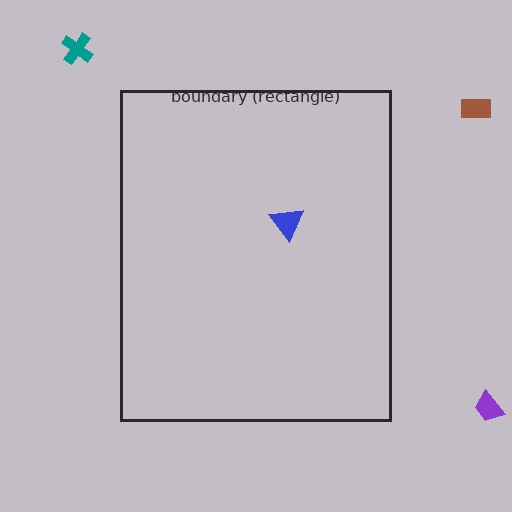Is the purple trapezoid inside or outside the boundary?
Outside.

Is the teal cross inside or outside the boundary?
Outside.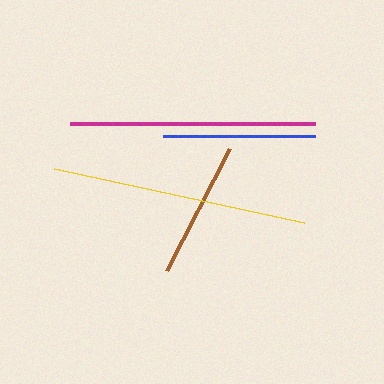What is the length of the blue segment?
The blue segment is approximately 152 pixels long.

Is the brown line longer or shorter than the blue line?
The blue line is longer than the brown line.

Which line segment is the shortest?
The brown line is the shortest at approximately 138 pixels.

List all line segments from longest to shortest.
From longest to shortest: yellow, magenta, blue, brown.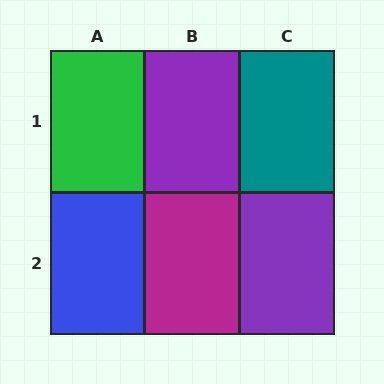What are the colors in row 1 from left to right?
Green, purple, teal.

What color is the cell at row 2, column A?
Blue.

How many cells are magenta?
1 cell is magenta.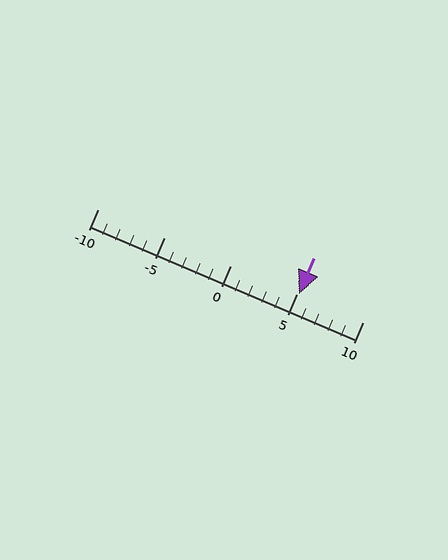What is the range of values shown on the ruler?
The ruler shows values from -10 to 10.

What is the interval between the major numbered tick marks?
The major tick marks are spaced 5 units apart.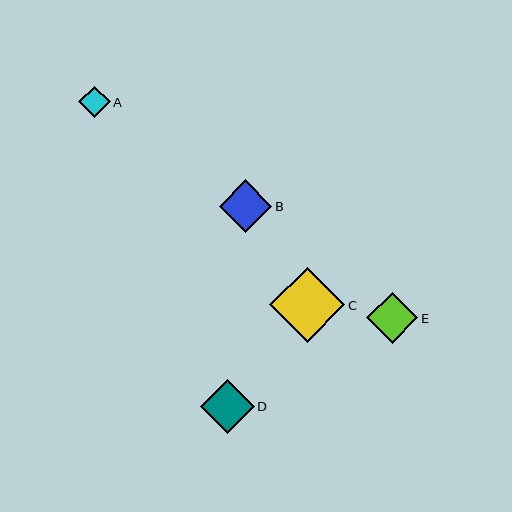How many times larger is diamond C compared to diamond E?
Diamond C is approximately 1.5 times the size of diamond E.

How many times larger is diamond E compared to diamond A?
Diamond E is approximately 1.6 times the size of diamond A.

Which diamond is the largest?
Diamond C is the largest with a size of approximately 75 pixels.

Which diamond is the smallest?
Diamond A is the smallest with a size of approximately 32 pixels.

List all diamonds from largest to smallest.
From largest to smallest: C, D, B, E, A.